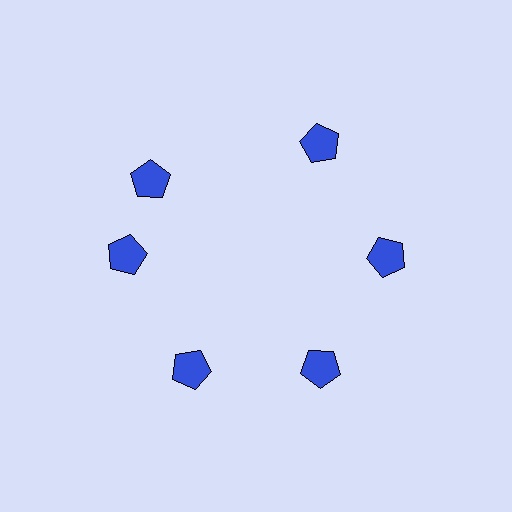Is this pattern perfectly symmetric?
No. The 6 blue pentagons are arranged in a ring, but one element near the 11 o'clock position is rotated out of alignment along the ring, breaking the 6-fold rotational symmetry.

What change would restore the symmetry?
The symmetry would be restored by rotating it back into even spacing with its neighbors so that all 6 pentagons sit at equal angles and equal distance from the center.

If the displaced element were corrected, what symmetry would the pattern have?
It would have 6-fold rotational symmetry — the pattern would map onto itself every 60 degrees.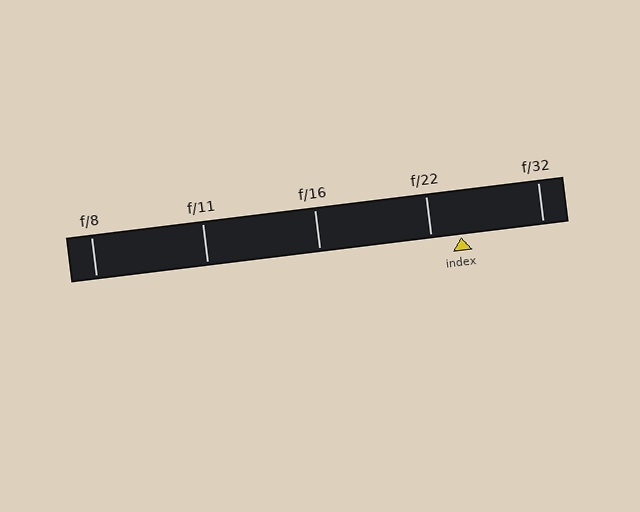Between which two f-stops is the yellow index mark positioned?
The index mark is between f/22 and f/32.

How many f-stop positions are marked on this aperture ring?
There are 5 f-stop positions marked.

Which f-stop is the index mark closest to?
The index mark is closest to f/22.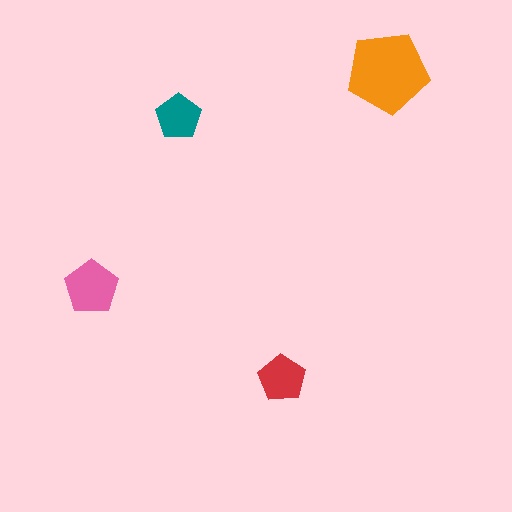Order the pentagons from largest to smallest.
the orange one, the pink one, the red one, the teal one.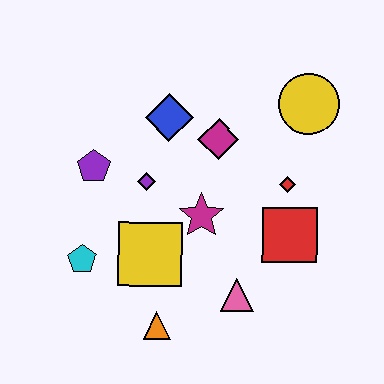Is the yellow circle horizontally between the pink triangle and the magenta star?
No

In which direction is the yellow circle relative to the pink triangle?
The yellow circle is above the pink triangle.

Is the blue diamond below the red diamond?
No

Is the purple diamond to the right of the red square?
No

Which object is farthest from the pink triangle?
The yellow circle is farthest from the pink triangle.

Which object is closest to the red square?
The red diamond is closest to the red square.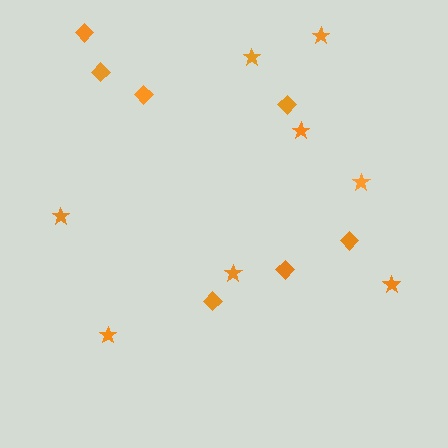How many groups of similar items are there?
There are 2 groups: one group of diamonds (7) and one group of stars (8).